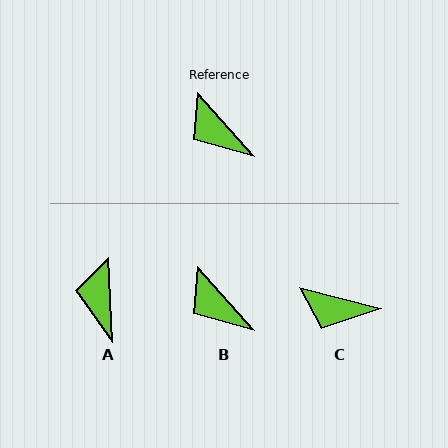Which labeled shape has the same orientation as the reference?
B.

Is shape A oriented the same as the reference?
No, it is off by about 39 degrees.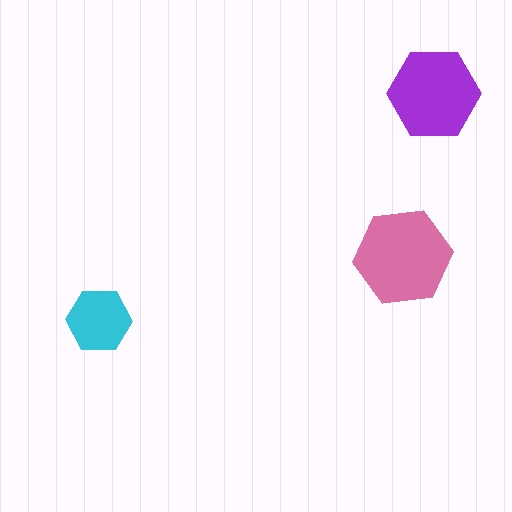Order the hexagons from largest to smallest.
the pink one, the purple one, the cyan one.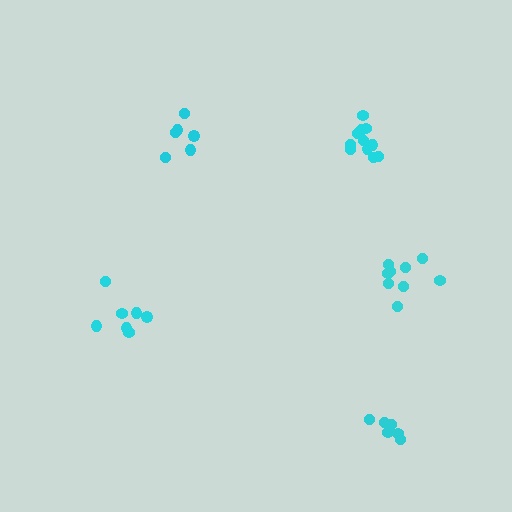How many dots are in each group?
Group 1: 6 dots, Group 2: 12 dots, Group 3: 6 dots, Group 4: 7 dots, Group 5: 9 dots (40 total).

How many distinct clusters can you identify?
There are 5 distinct clusters.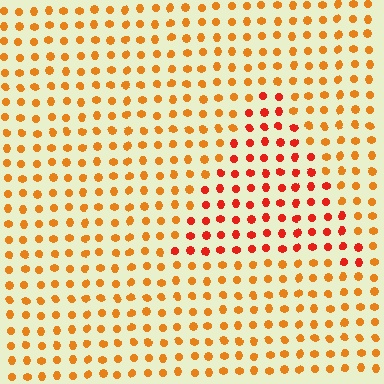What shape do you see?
I see a triangle.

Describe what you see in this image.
The image is filled with small orange elements in a uniform arrangement. A triangle-shaped region is visible where the elements are tinted to a slightly different hue, forming a subtle color boundary.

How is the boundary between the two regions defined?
The boundary is defined purely by a slight shift in hue (about 29 degrees). Spacing, size, and orientation are identical on both sides.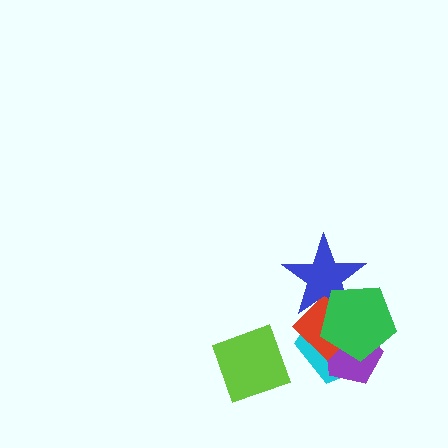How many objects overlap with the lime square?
0 objects overlap with the lime square.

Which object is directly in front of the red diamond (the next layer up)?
The blue star is directly in front of the red diamond.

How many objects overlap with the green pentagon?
4 objects overlap with the green pentagon.